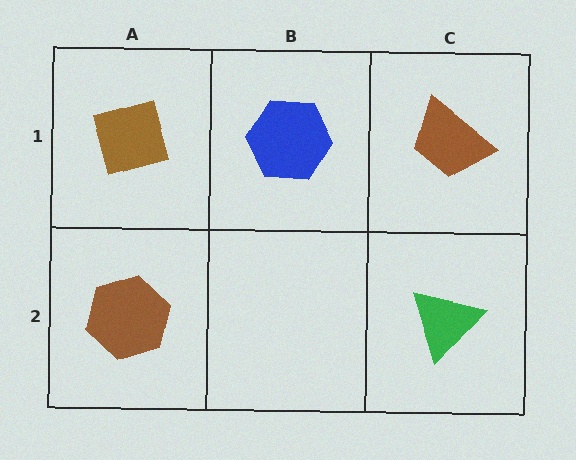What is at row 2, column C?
A green triangle.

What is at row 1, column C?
A brown trapezoid.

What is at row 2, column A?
A brown hexagon.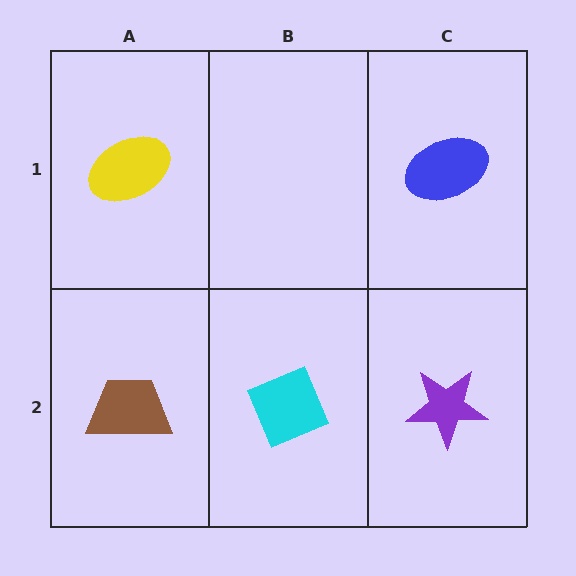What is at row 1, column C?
A blue ellipse.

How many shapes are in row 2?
3 shapes.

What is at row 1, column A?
A yellow ellipse.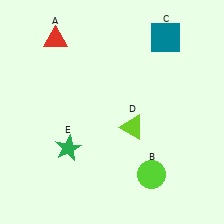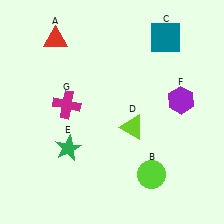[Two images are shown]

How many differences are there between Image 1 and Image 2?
There are 2 differences between the two images.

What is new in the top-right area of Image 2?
A purple hexagon (F) was added in the top-right area of Image 2.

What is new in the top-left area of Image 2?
A magenta cross (G) was added in the top-left area of Image 2.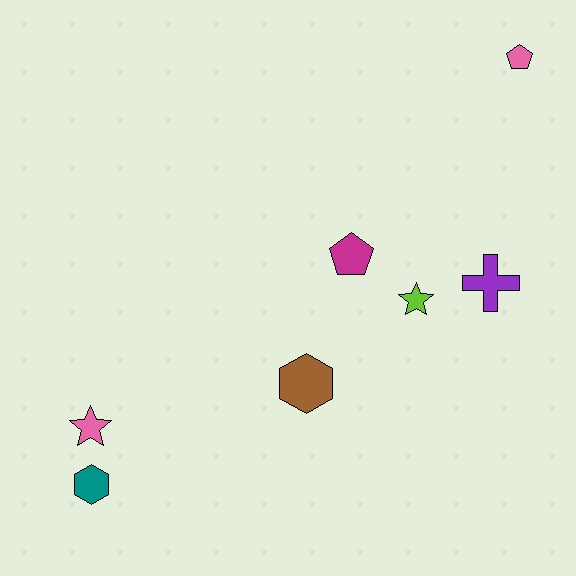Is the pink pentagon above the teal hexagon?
Yes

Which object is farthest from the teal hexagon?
The pink pentagon is farthest from the teal hexagon.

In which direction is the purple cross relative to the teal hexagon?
The purple cross is to the right of the teal hexagon.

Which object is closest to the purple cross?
The lime star is closest to the purple cross.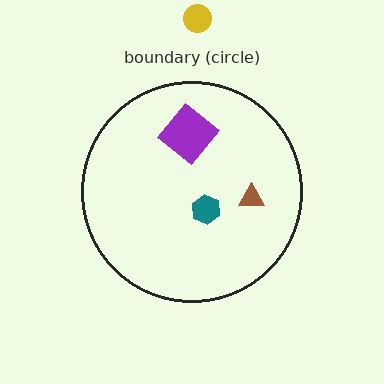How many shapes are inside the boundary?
3 inside, 1 outside.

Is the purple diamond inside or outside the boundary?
Inside.